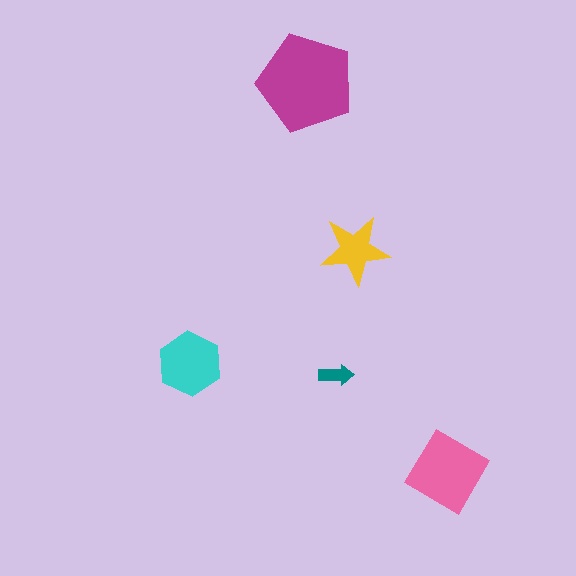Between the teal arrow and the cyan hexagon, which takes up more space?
The cyan hexagon.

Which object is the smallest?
The teal arrow.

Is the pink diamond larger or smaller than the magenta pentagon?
Smaller.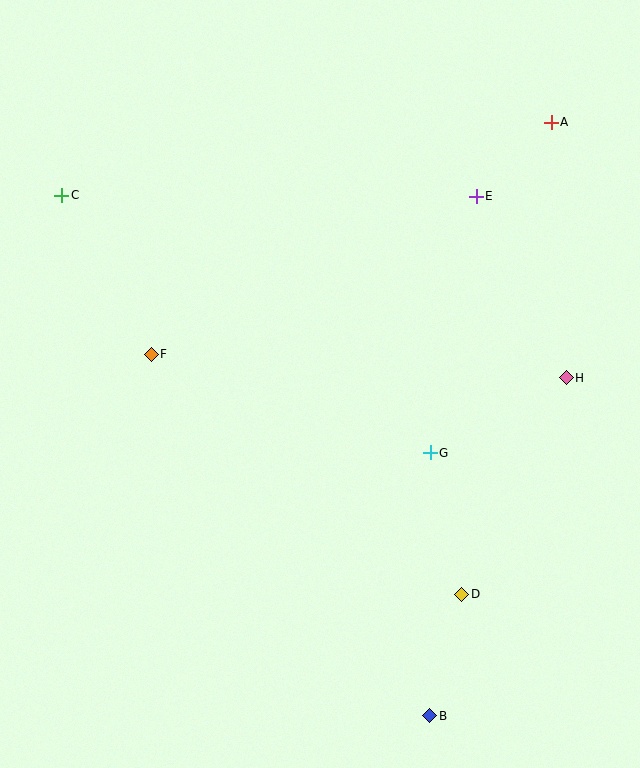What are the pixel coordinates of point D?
Point D is at (462, 594).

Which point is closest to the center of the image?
Point G at (430, 453) is closest to the center.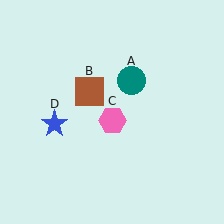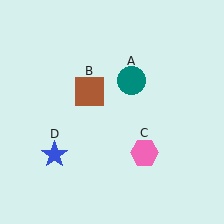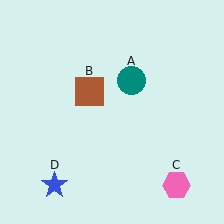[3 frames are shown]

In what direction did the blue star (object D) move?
The blue star (object D) moved down.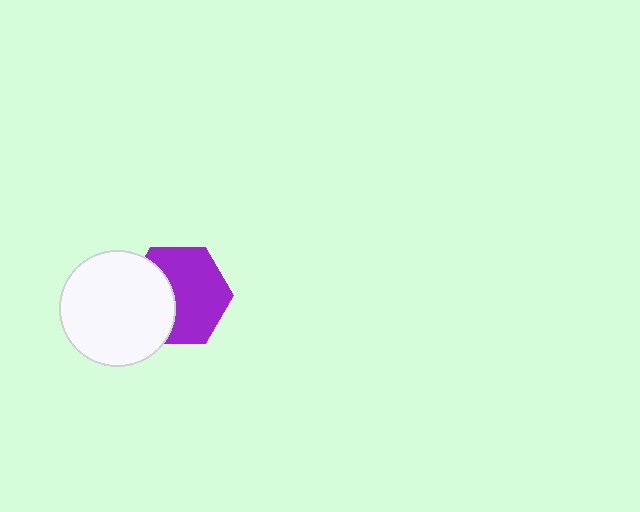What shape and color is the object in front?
The object in front is a white circle.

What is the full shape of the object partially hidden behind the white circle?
The partially hidden object is a purple hexagon.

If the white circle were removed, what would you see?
You would see the complete purple hexagon.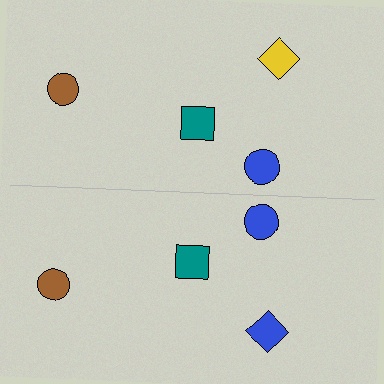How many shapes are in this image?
There are 8 shapes in this image.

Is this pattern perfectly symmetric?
No, the pattern is not perfectly symmetric. The blue diamond on the bottom side breaks the symmetry — its mirror counterpart is yellow.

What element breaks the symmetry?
The blue diamond on the bottom side breaks the symmetry — its mirror counterpart is yellow.